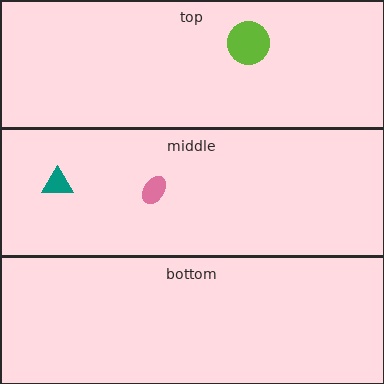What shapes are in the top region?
The lime circle.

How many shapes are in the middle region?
2.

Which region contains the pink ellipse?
The middle region.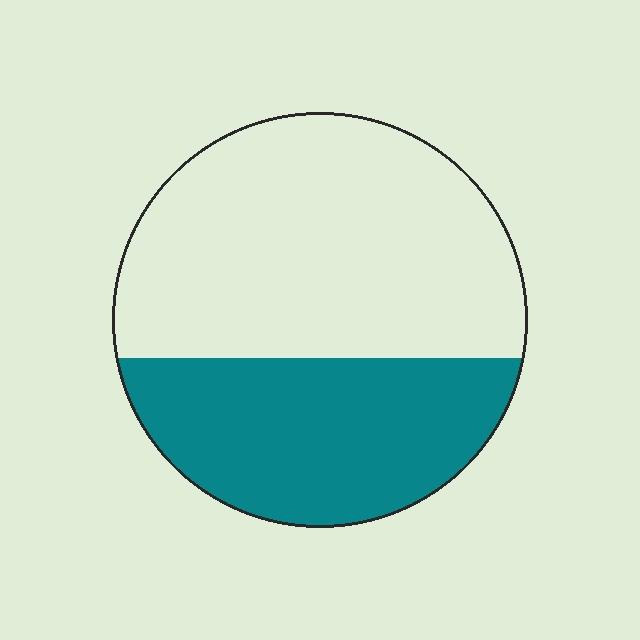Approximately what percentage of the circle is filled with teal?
Approximately 40%.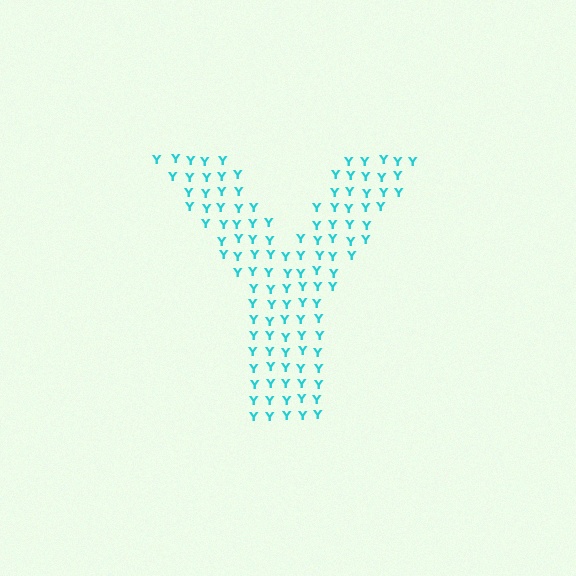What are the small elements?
The small elements are letter Y's.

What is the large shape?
The large shape is the letter Y.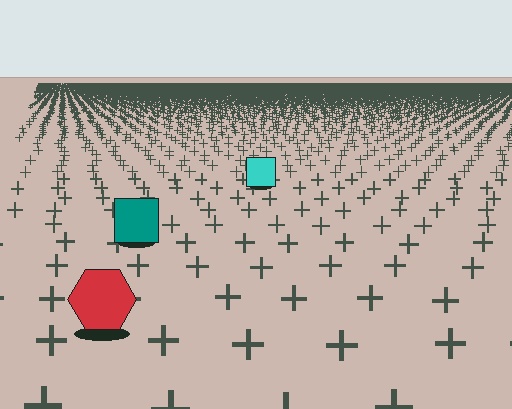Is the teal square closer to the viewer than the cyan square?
Yes. The teal square is closer — you can tell from the texture gradient: the ground texture is coarser near it.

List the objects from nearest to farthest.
From nearest to farthest: the red hexagon, the teal square, the cyan square.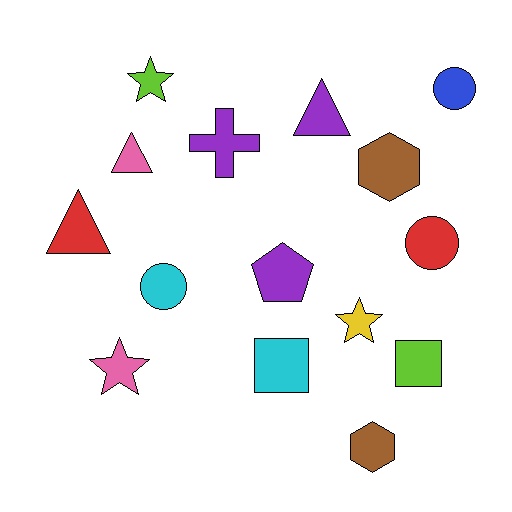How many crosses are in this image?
There is 1 cross.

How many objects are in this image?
There are 15 objects.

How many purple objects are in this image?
There are 3 purple objects.